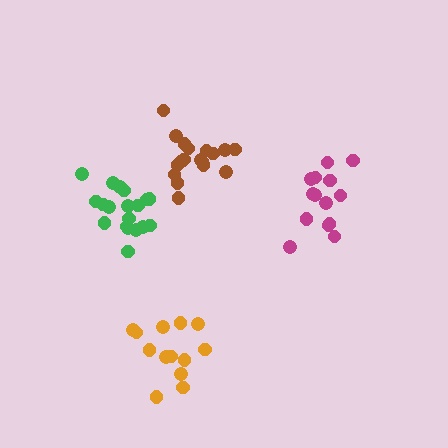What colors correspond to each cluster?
The clusters are colored: green, orange, magenta, brown.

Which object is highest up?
The brown cluster is topmost.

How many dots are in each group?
Group 1: 19 dots, Group 2: 13 dots, Group 3: 14 dots, Group 4: 18 dots (64 total).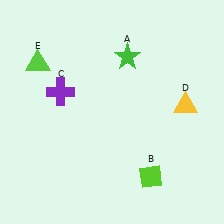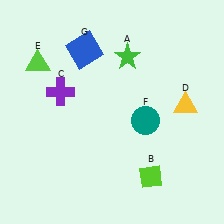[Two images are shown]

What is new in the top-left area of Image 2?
A blue square (G) was added in the top-left area of Image 2.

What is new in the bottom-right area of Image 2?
A teal circle (F) was added in the bottom-right area of Image 2.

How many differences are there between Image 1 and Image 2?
There are 2 differences between the two images.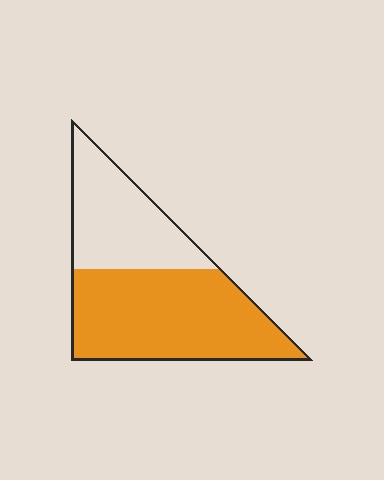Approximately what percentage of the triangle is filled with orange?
Approximately 60%.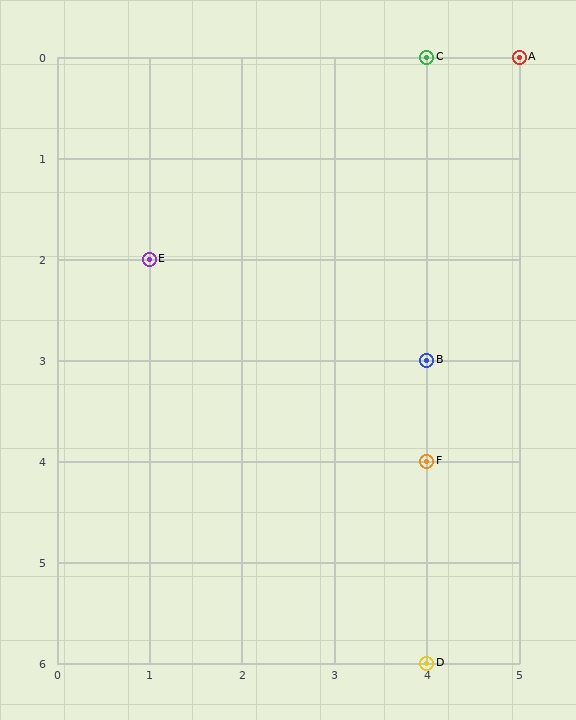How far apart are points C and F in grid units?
Points C and F are 4 rows apart.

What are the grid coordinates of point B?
Point B is at grid coordinates (4, 3).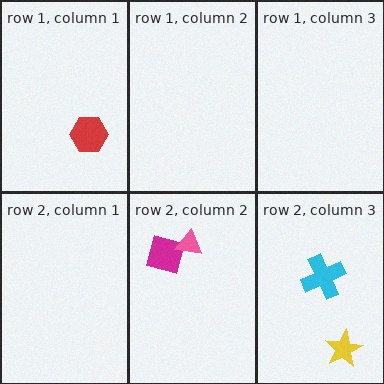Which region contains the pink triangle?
The row 2, column 2 region.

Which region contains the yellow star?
The row 2, column 3 region.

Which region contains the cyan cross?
The row 2, column 3 region.